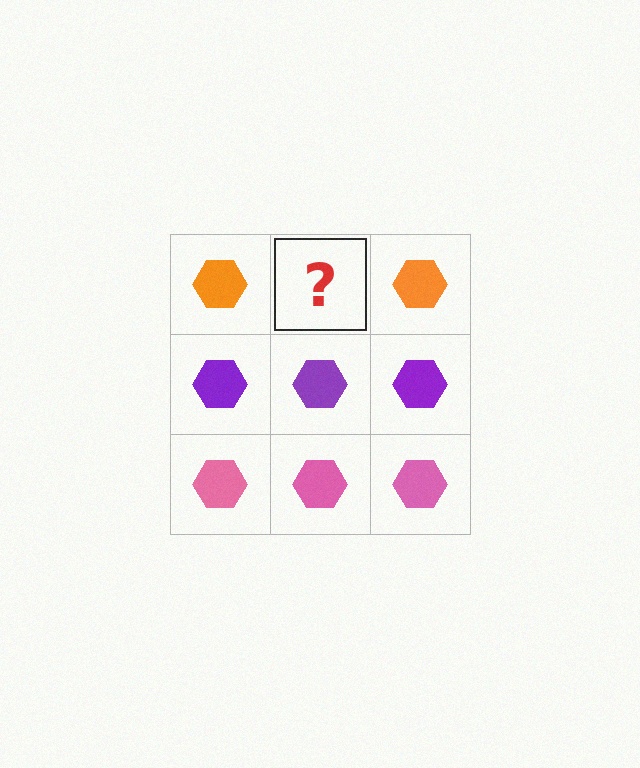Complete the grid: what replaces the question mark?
The question mark should be replaced with an orange hexagon.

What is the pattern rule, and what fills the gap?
The rule is that each row has a consistent color. The gap should be filled with an orange hexagon.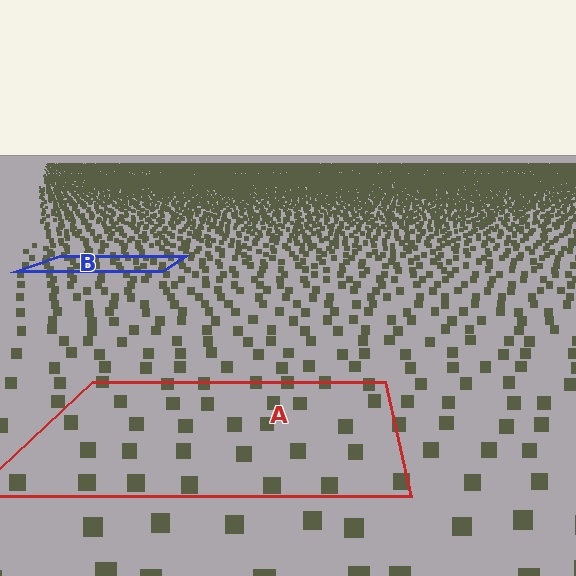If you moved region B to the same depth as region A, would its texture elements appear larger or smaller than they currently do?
They would appear larger. At a closer depth, the same texture elements are projected at a bigger on-screen size.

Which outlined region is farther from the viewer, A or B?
Region B is farther from the viewer — the texture elements inside it appear smaller and more densely packed.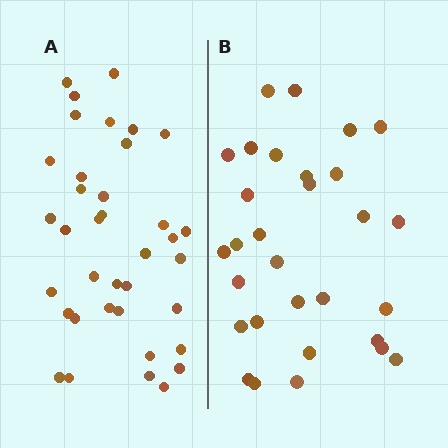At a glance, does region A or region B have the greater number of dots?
Region A (the left region) has more dots.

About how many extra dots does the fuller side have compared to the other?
Region A has roughly 8 or so more dots than region B.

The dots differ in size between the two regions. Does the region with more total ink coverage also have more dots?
No. Region B has more total ink coverage because its dots are larger, but region A actually contains more individual dots. Total area can be misleading — the number of items is what matters here.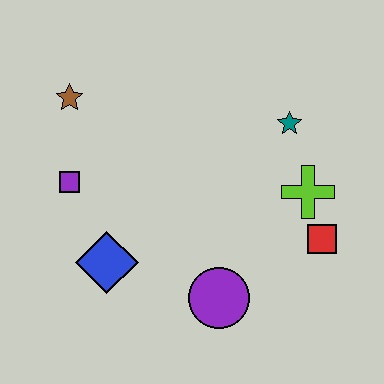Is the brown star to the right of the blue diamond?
No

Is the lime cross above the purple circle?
Yes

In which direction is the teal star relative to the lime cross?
The teal star is above the lime cross.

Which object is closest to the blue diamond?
The purple square is closest to the blue diamond.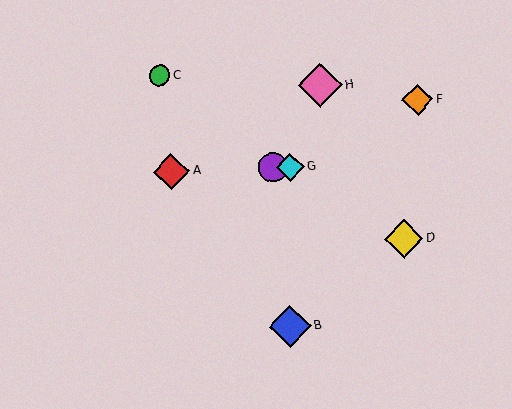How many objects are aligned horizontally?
3 objects (A, E, G) are aligned horizontally.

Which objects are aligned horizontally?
Objects A, E, G are aligned horizontally.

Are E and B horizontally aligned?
No, E is at y≈167 and B is at y≈326.